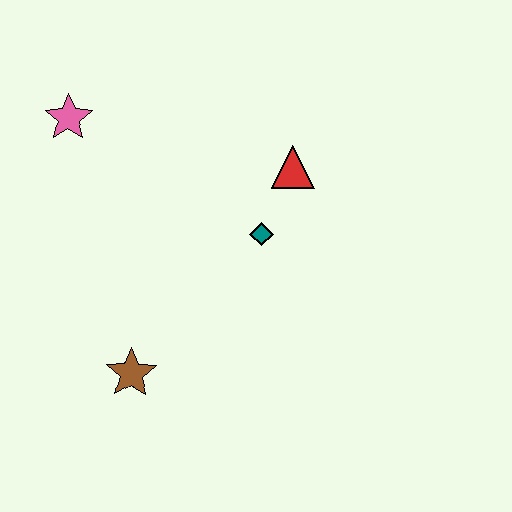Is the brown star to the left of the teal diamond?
Yes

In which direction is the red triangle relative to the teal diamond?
The red triangle is above the teal diamond.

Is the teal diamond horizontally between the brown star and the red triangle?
Yes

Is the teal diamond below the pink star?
Yes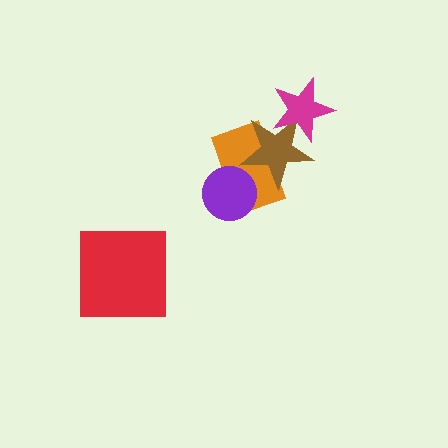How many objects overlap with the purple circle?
1 object overlaps with the purple circle.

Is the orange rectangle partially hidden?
Yes, it is partially covered by another shape.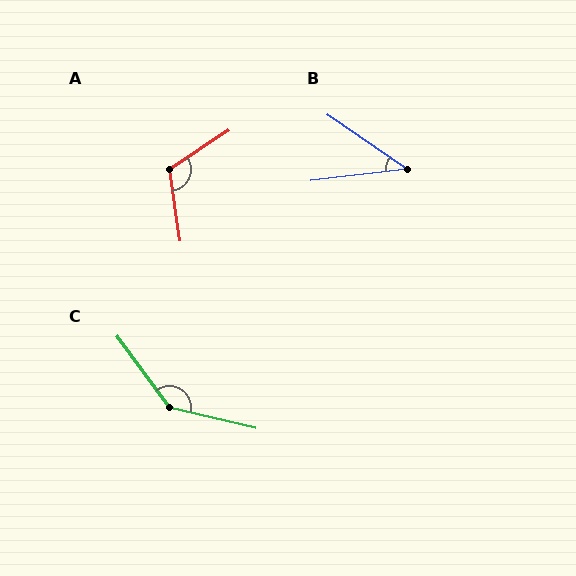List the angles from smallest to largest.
B (41°), A (115°), C (140°).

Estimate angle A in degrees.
Approximately 115 degrees.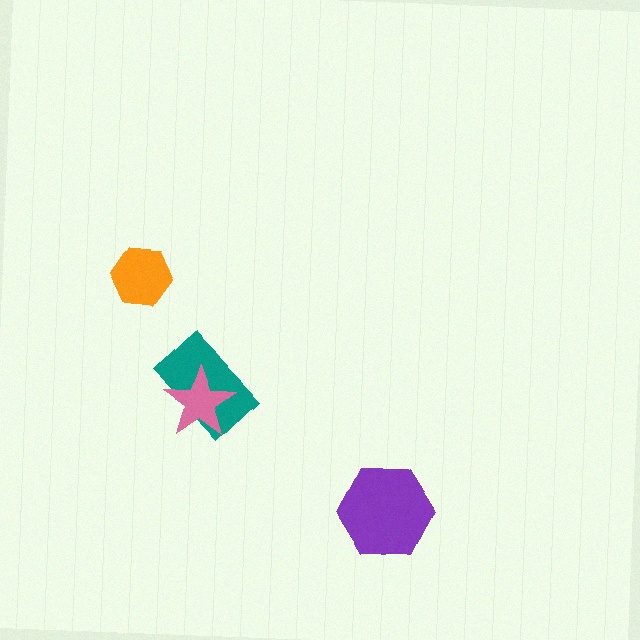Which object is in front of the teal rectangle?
The pink star is in front of the teal rectangle.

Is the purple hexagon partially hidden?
No, no other shape covers it.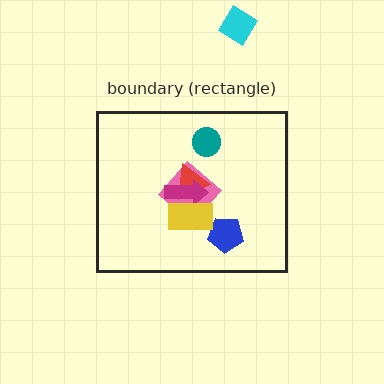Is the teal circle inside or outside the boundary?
Inside.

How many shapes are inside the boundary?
6 inside, 1 outside.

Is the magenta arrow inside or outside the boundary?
Inside.